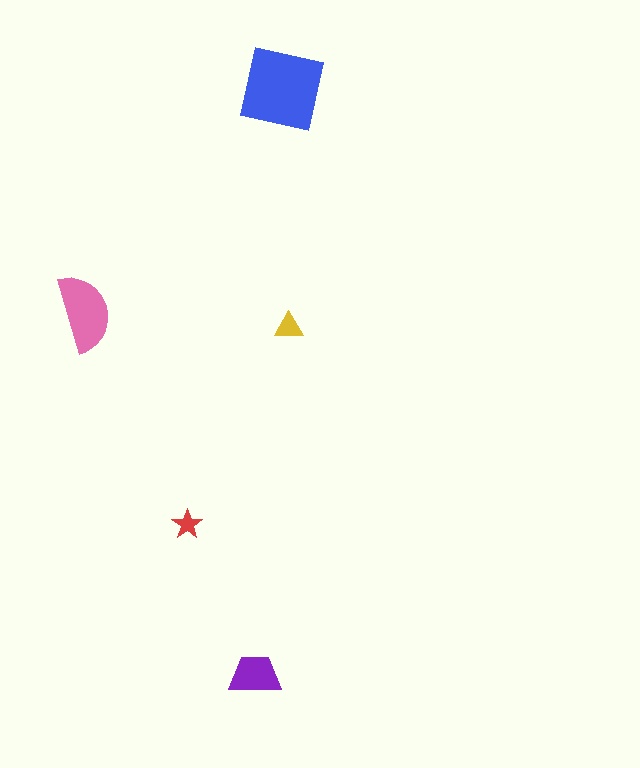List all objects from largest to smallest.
The blue square, the pink semicircle, the purple trapezoid, the yellow triangle, the red star.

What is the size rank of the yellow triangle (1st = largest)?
4th.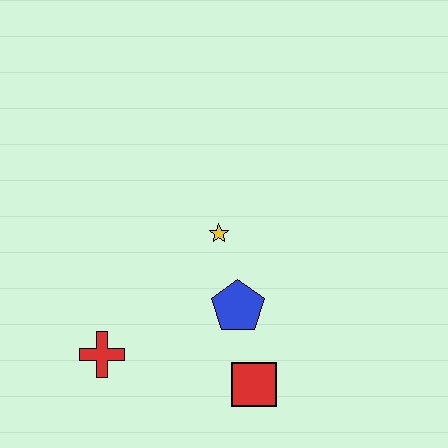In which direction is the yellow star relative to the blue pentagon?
The yellow star is above the blue pentagon.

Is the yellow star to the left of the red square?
Yes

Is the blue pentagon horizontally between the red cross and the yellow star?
No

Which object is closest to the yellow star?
The blue pentagon is closest to the yellow star.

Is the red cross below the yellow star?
Yes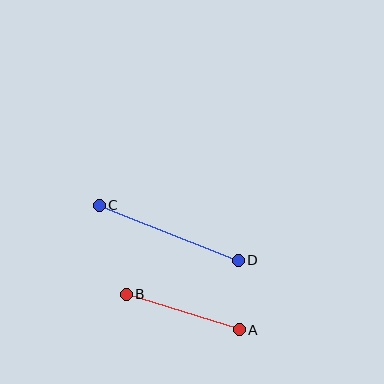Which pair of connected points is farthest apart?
Points C and D are farthest apart.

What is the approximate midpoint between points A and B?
The midpoint is at approximately (183, 312) pixels.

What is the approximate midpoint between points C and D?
The midpoint is at approximately (169, 233) pixels.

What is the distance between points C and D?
The distance is approximately 150 pixels.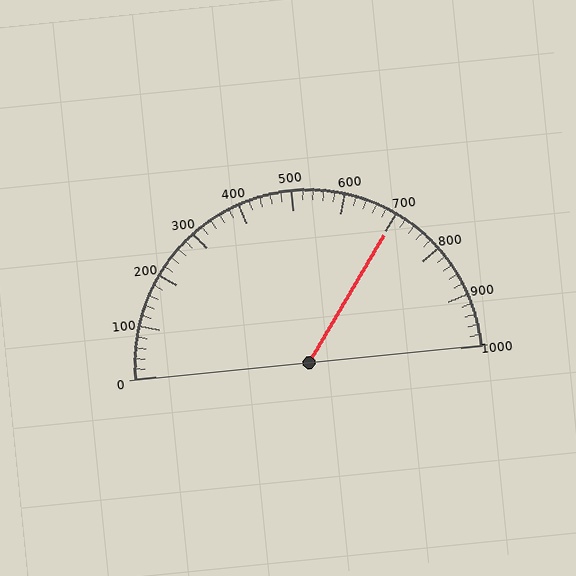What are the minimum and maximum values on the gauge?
The gauge ranges from 0 to 1000.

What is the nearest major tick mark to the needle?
The nearest major tick mark is 700.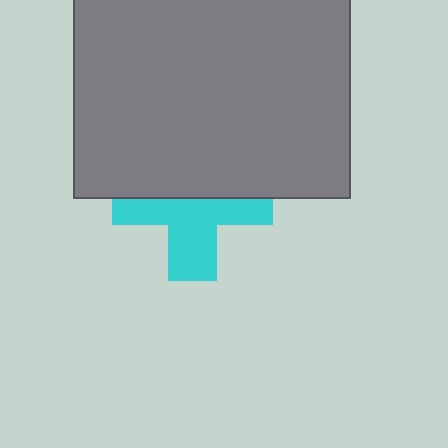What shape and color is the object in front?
The object in front is a gray rectangle.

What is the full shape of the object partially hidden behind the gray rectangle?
The partially hidden object is a cyan cross.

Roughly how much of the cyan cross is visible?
About half of it is visible (roughly 51%).